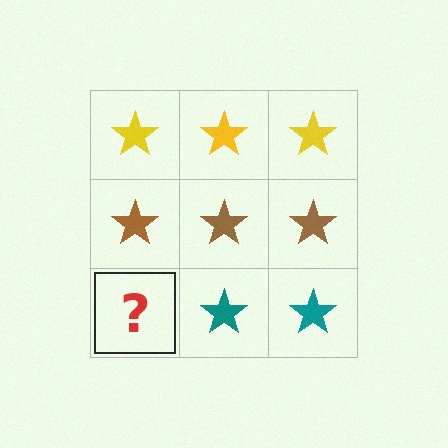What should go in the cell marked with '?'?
The missing cell should contain a teal star.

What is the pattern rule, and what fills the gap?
The rule is that each row has a consistent color. The gap should be filled with a teal star.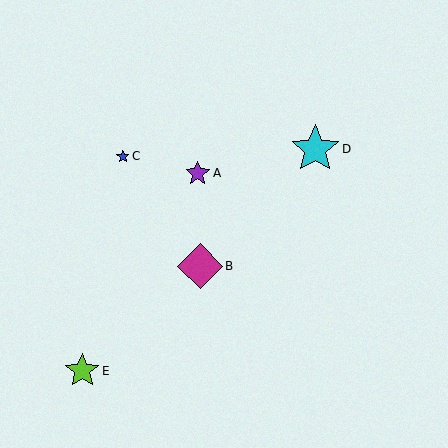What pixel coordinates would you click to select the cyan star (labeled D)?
Click at (315, 149) to select the cyan star D.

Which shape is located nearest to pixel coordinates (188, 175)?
The purple star (labeled A) at (198, 173) is nearest to that location.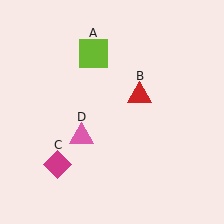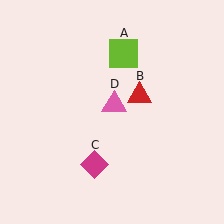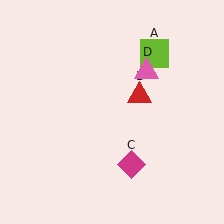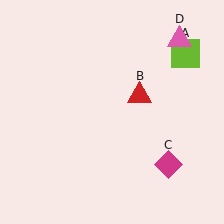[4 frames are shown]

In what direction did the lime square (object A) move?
The lime square (object A) moved right.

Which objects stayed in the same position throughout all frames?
Red triangle (object B) remained stationary.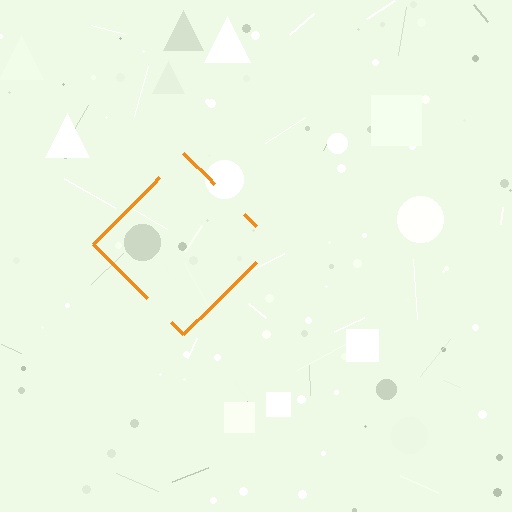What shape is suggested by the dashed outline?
The dashed outline suggests a diamond.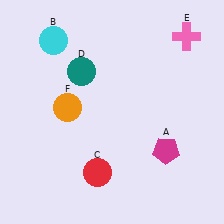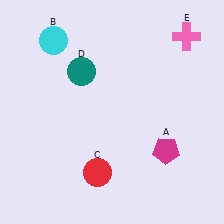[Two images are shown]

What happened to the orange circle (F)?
The orange circle (F) was removed in Image 2. It was in the top-left area of Image 1.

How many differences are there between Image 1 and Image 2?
There is 1 difference between the two images.